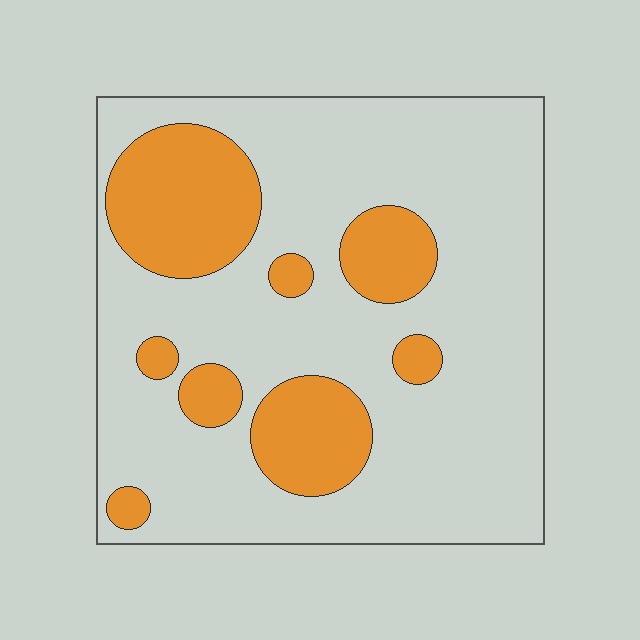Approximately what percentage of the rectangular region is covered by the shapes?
Approximately 25%.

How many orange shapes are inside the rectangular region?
8.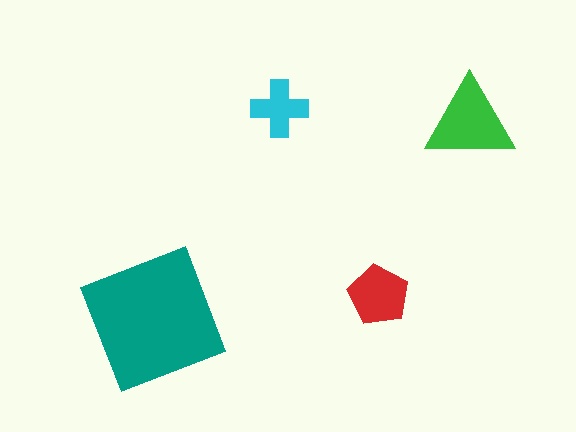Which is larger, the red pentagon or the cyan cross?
The red pentagon.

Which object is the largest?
The teal square.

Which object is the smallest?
The cyan cross.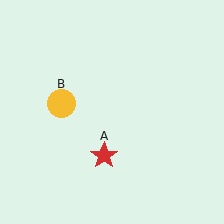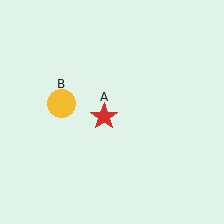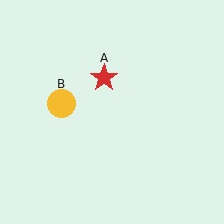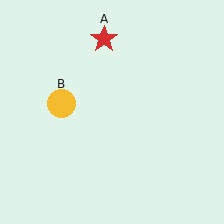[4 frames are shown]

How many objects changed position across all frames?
1 object changed position: red star (object A).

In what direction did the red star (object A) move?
The red star (object A) moved up.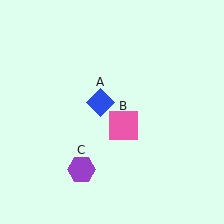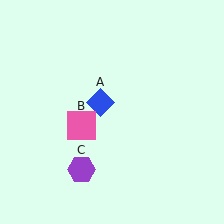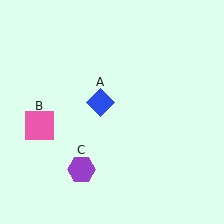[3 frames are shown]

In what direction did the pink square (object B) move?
The pink square (object B) moved left.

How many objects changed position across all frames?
1 object changed position: pink square (object B).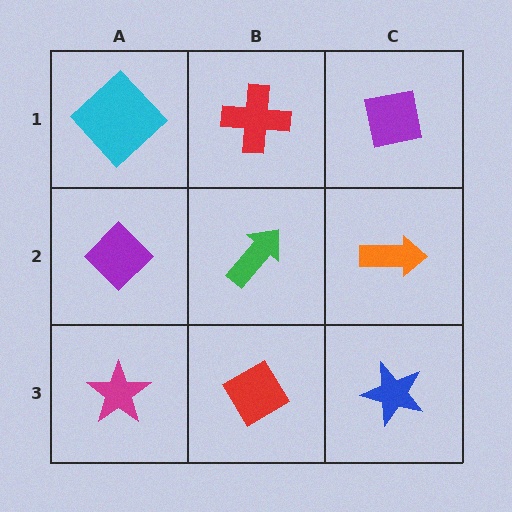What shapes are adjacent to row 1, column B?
A green arrow (row 2, column B), a cyan diamond (row 1, column A), a purple square (row 1, column C).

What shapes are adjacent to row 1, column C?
An orange arrow (row 2, column C), a red cross (row 1, column B).